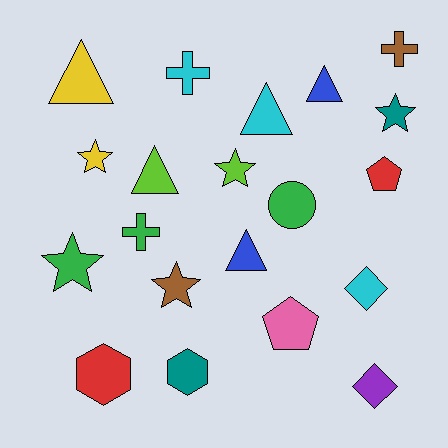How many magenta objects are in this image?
There are no magenta objects.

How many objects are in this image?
There are 20 objects.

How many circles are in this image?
There is 1 circle.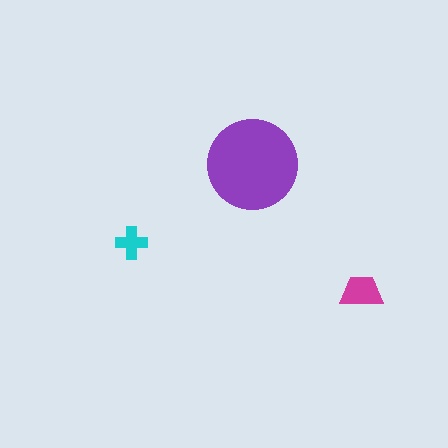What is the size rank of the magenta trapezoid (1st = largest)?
2nd.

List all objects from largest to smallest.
The purple circle, the magenta trapezoid, the cyan cross.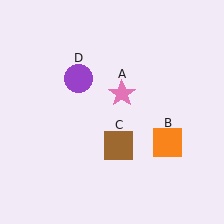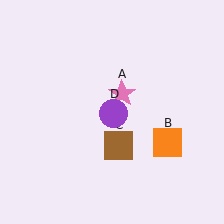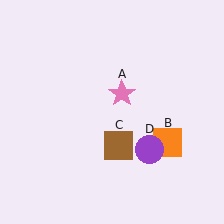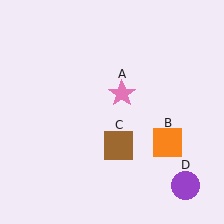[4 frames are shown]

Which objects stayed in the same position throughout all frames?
Pink star (object A) and orange square (object B) and brown square (object C) remained stationary.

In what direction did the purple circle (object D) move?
The purple circle (object D) moved down and to the right.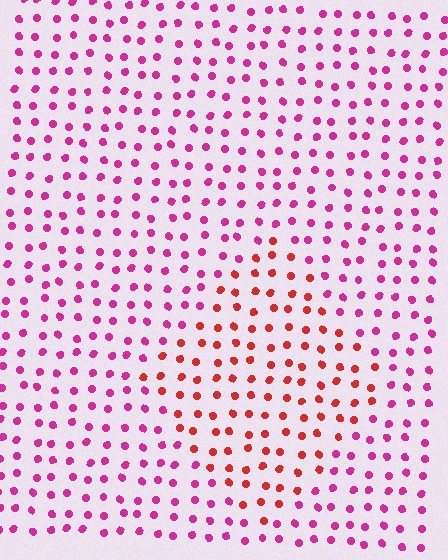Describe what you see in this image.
The image is filled with small magenta elements in a uniform arrangement. A diamond-shaped region is visible where the elements are tinted to a slightly different hue, forming a subtle color boundary.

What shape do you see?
I see a diamond.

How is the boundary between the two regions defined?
The boundary is defined purely by a slight shift in hue (about 39 degrees). Spacing, size, and orientation are identical on both sides.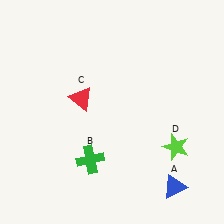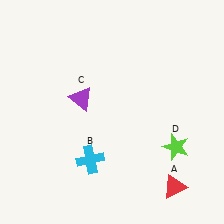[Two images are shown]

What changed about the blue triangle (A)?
In Image 1, A is blue. In Image 2, it changed to red.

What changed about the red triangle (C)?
In Image 1, C is red. In Image 2, it changed to purple.